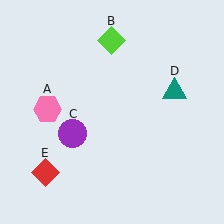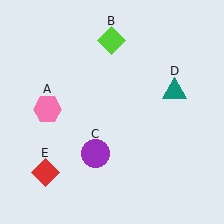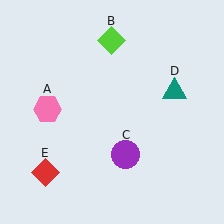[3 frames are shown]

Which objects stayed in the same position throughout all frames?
Pink hexagon (object A) and lime diamond (object B) and teal triangle (object D) and red diamond (object E) remained stationary.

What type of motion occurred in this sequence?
The purple circle (object C) rotated counterclockwise around the center of the scene.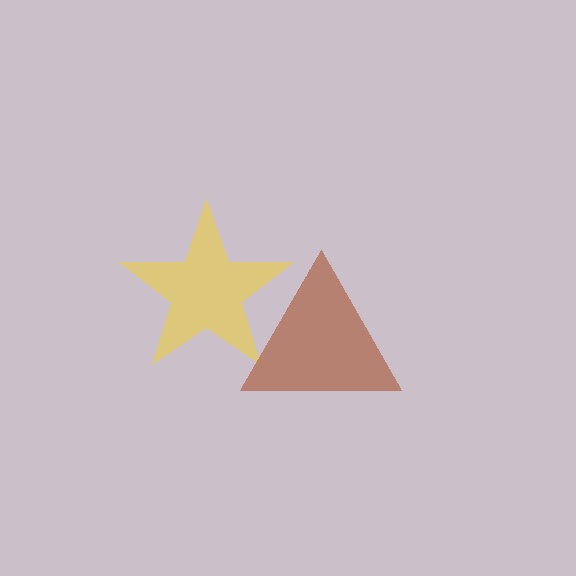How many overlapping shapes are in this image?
There are 2 overlapping shapes in the image.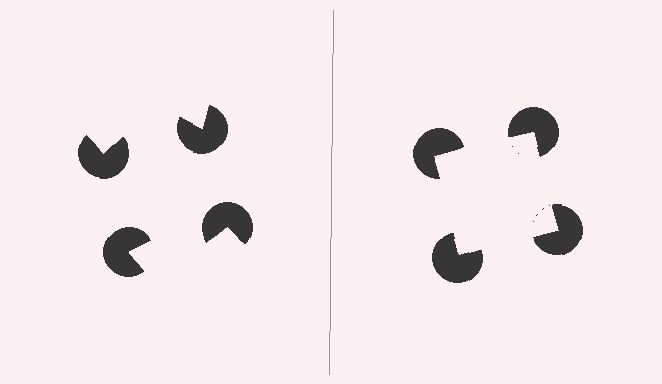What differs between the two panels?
The pac-man discs are positioned identically on both sides; only the wedge orientations differ. On the right they align to a square; on the left they are misaligned.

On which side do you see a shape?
An illusory square appears on the right side. On the left side the wedge cuts are rotated, so no coherent shape forms.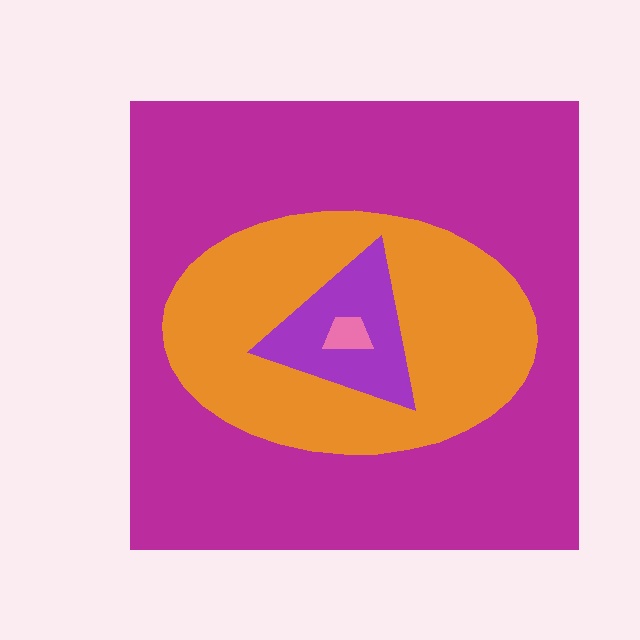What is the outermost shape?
The magenta square.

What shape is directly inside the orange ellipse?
The purple triangle.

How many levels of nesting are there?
4.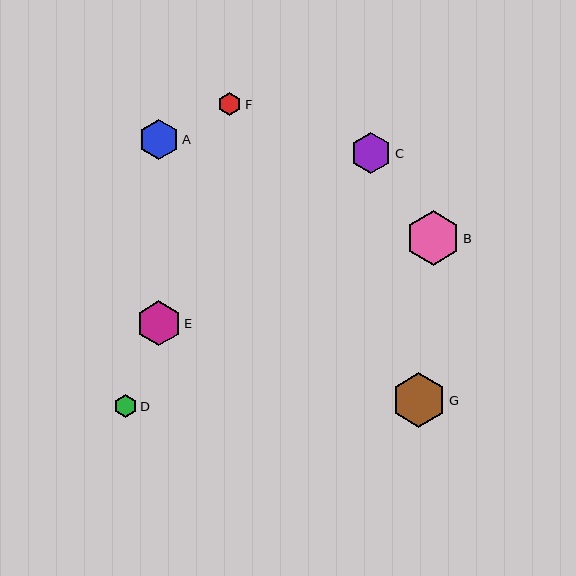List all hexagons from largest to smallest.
From largest to smallest: G, B, E, C, A, F, D.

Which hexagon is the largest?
Hexagon G is the largest with a size of approximately 55 pixels.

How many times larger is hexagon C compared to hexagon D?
Hexagon C is approximately 1.8 times the size of hexagon D.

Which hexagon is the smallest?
Hexagon D is the smallest with a size of approximately 23 pixels.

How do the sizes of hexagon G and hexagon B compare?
Hexagon G and hexagon B are approximately the same size.